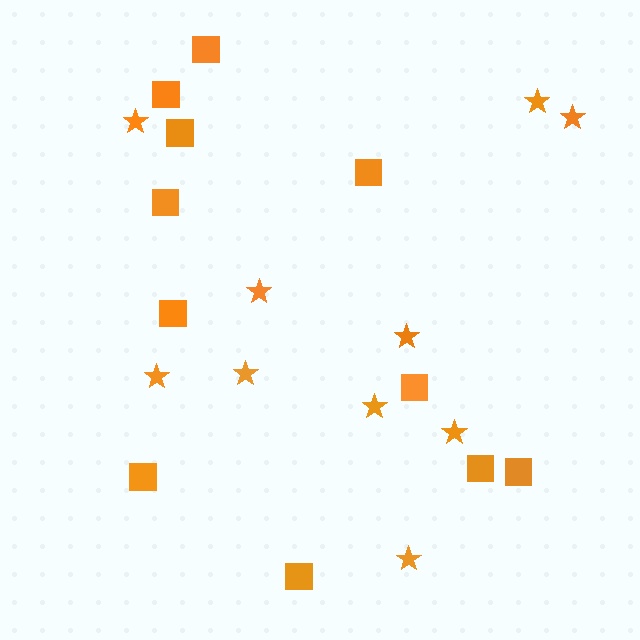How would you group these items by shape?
There are 2 groups: one group of squares (11) and one group of stars (10).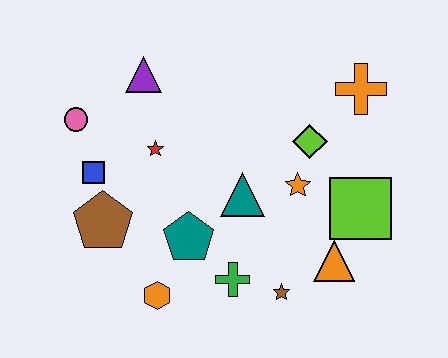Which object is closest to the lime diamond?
The orange star is closest to the lime diamond.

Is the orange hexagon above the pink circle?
No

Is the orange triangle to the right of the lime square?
No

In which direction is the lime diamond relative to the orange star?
The lime diamond is above the orange star.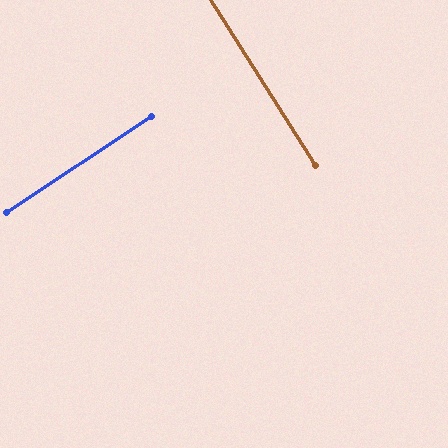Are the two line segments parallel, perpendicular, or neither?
Perpendicular — they meet at approximately 89°.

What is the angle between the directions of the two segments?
Approximately 89 degrees.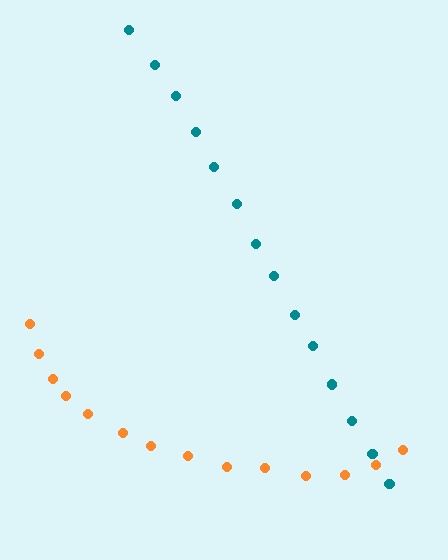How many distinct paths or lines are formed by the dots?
There are 2 distinct paths.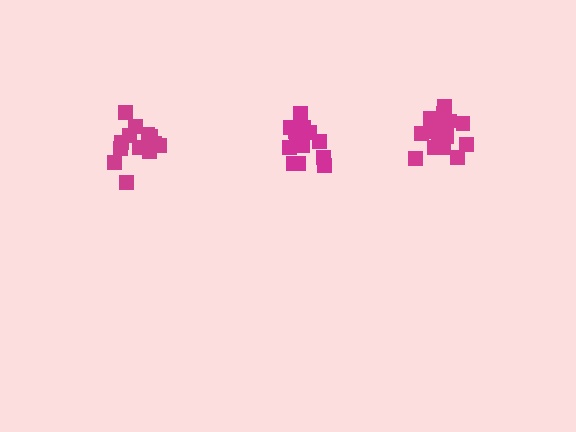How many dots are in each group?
Group 1: 14 dots, Group 2: 14 dots, Group 3: 18 dots (46 total).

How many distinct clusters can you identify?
There are 3 distinct clusters.